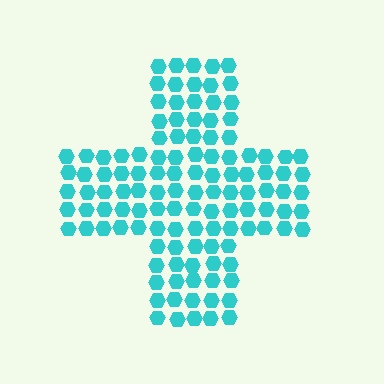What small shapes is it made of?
It is made of small hexagons.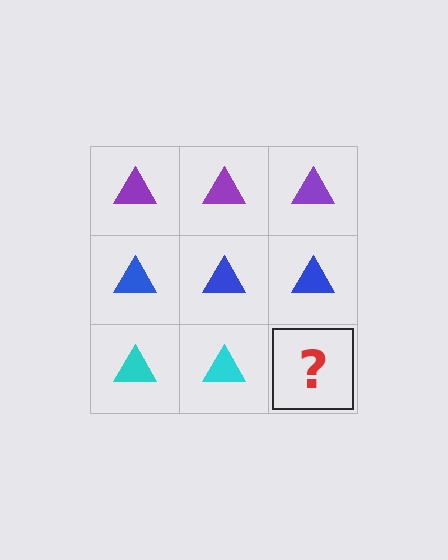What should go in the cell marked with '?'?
The missing cell should contain a cyan triangle.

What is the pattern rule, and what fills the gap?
The rule is that each row has a consistent color. The gap should be filled with a cyan triangle.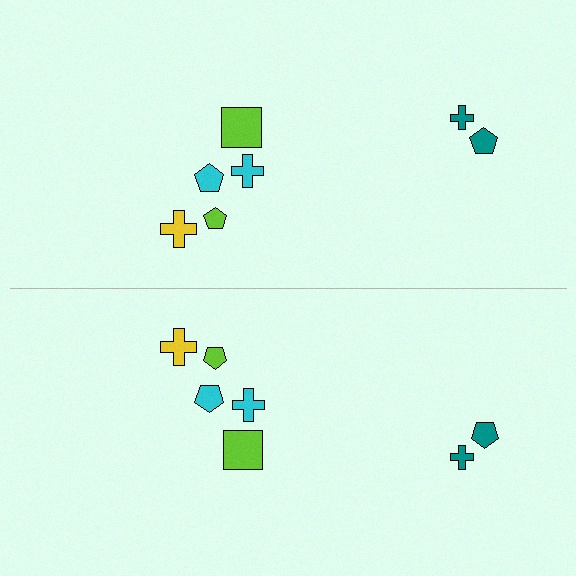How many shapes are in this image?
There are 14 shapes in this image.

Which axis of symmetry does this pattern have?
The pattern has a horizontal axis of symmetry running through the center of the image.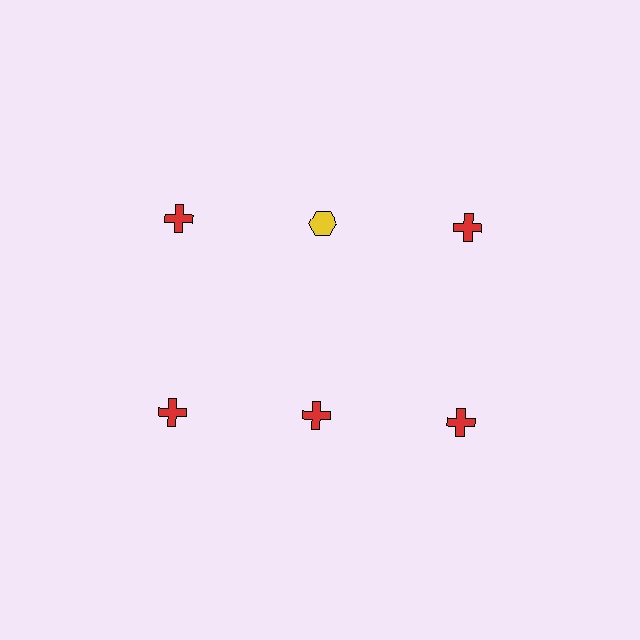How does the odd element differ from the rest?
It differs in both color (yellow instead of red) and shape (hexagon instead of cross).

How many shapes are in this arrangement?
There are 6 shapes arranged in a grid pattern.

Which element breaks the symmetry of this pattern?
The yellow hexagon in the top row, second from left column breaks the symmetry. All other shapes are red crosses.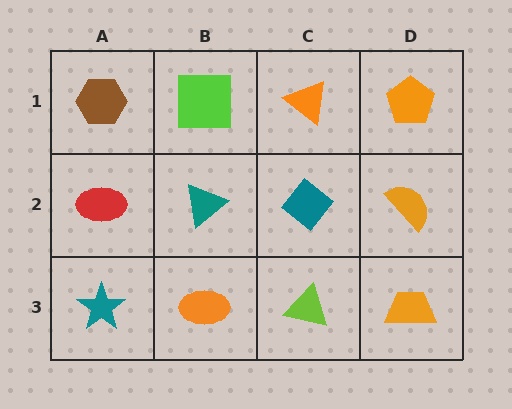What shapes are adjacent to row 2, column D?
An orange pentagon (row 1, column D), an orange trapezoid (row 3, column D), a teal diamond (row 2, column C).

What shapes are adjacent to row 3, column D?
An orange semicircle (row 2, column D), a lime triangle (row 3, column C).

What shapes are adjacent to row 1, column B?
A teal triangle (row 2, column B), a brown hexagon (row 1, column A), an orange triangle (row 1, column C).